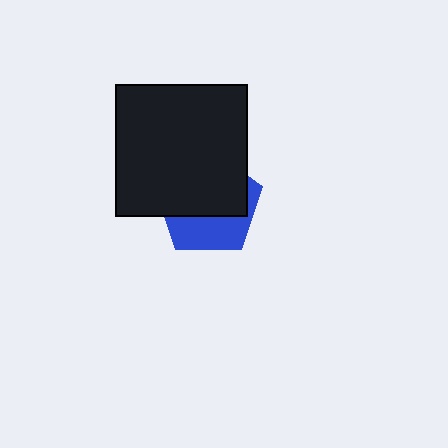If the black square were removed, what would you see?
You would see the complete blue pentagon.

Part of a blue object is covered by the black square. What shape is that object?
It is a pentagon.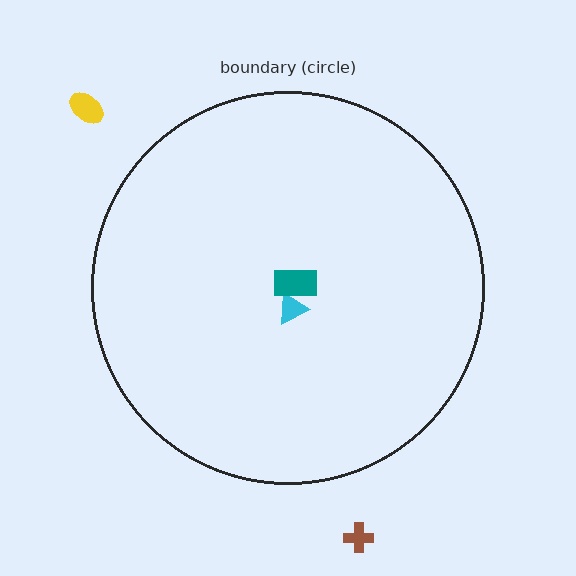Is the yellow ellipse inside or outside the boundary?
Outside.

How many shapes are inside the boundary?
2 inside, 2 outside.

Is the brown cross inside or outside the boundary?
Outside.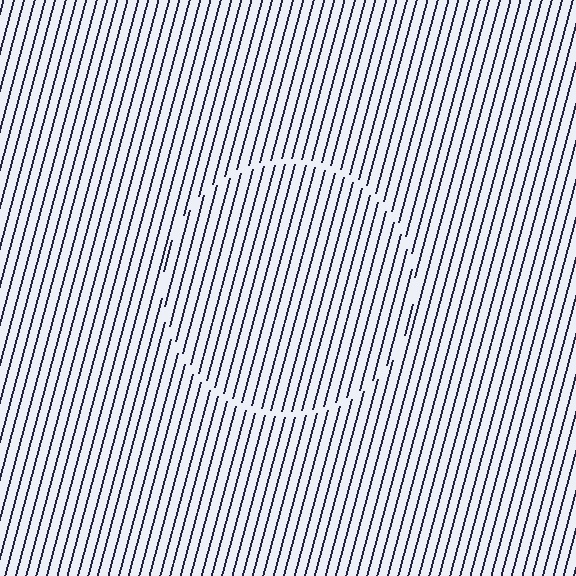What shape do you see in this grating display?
An illusory circle. The interior of the shape contains the same grating, shifted by half a period — the contour is defined by the phase discontinuity where line-ends from the inner and outer gratings abut.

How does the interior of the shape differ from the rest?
The interior of the shape contains the same grating, shifted by half a period — the contour is defined by the phase discontinuity where line-ends from the inner and outer gratings abut.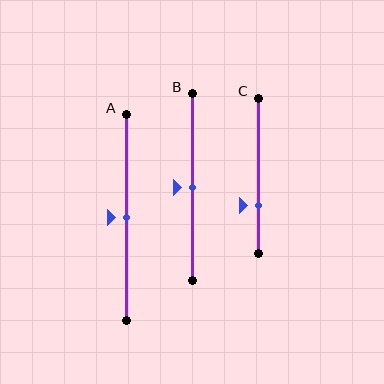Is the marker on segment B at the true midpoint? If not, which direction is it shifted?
Yes, the marker on segment B is at the true midpoint.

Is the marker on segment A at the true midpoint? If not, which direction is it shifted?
Yes, the marker on segment A is at the true midpoint.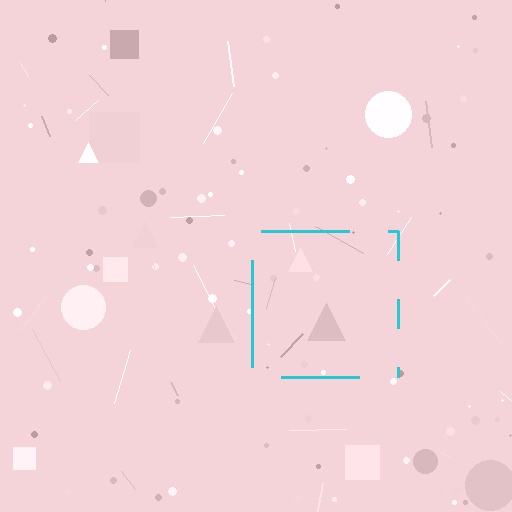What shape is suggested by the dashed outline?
The dashed outline suggests a square.